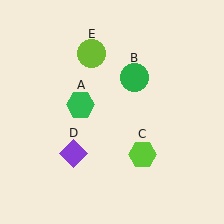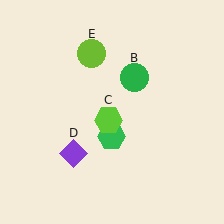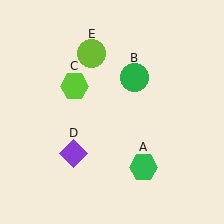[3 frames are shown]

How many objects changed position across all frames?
2 objects changed position: green hexagon (object A), lime hexagon (object C).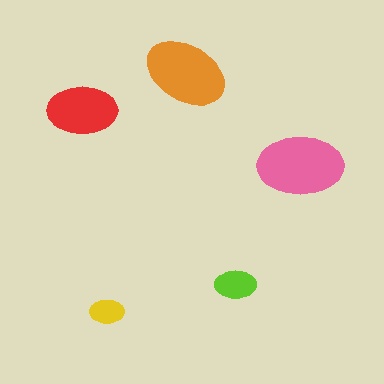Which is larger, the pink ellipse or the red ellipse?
The pink one.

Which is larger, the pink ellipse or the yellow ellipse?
The pink one.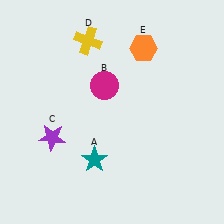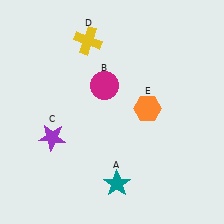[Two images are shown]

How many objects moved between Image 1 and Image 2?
2 objects moved between the two images.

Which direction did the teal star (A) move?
The teal star (A) moved down.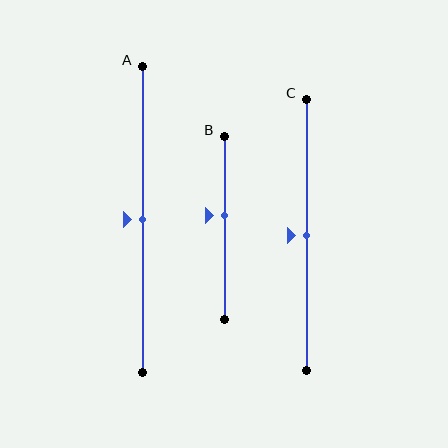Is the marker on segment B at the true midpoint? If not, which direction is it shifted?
No, the marker on segment B is shifted upward by about 7% of the segment length.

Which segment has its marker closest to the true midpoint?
Segment A has its marker closest to the true midpoint.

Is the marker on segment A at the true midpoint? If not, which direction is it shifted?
Yes, the marker on segment A is at the true midpoint.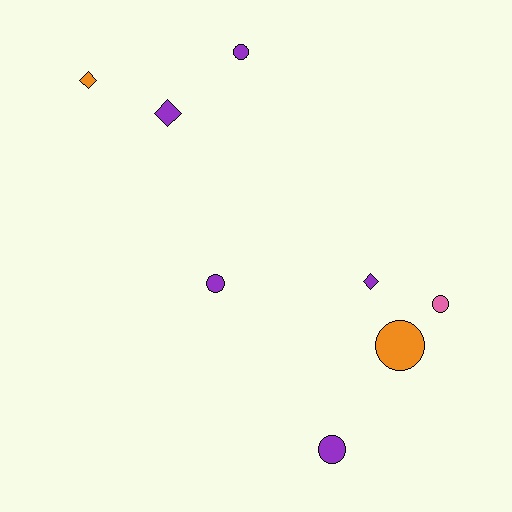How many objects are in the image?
There are 8 objects.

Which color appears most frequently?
Purple, with 5 objects.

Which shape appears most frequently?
Circle, with 5 objects.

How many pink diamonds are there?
There are no pink diamonds.